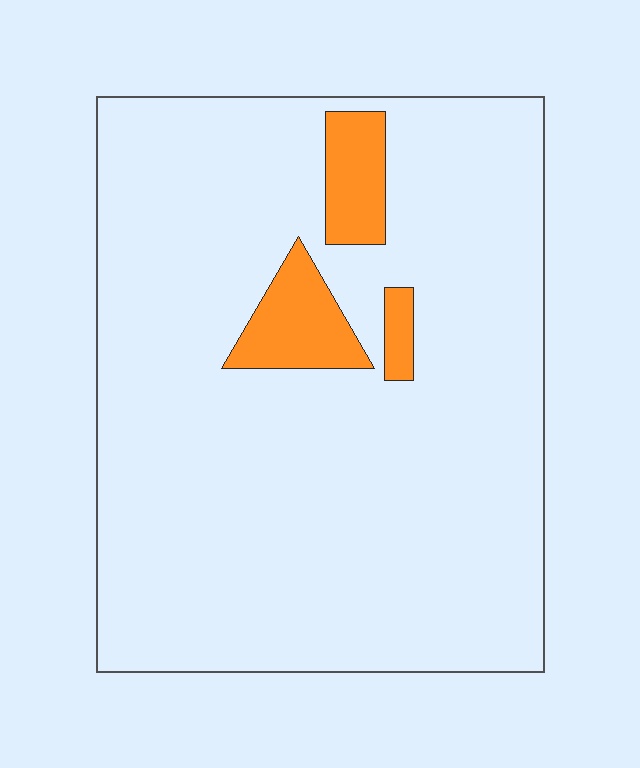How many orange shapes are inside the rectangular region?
3.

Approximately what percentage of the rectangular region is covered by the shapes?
Approximately 10%.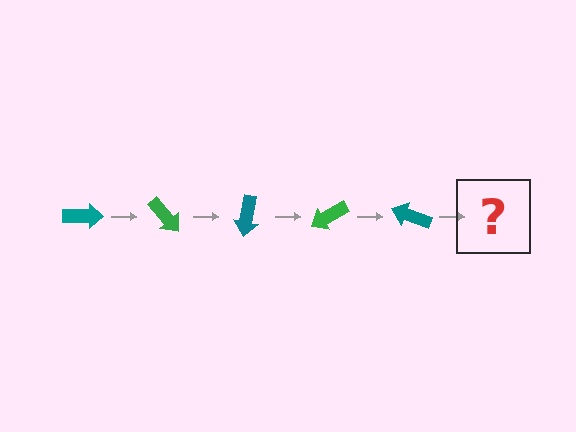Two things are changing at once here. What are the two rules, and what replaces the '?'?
The two rules are that it rotates 50 degrees each step and the color cycles through teal and green. The '?' should be a green arrow, rotated 250 degrees from the start.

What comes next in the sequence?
The next element should be a green arrow, rotated 250 degrees from the start.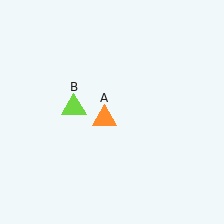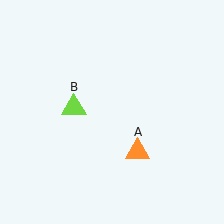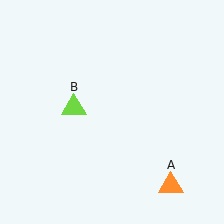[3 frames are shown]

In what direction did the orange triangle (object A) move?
The orange triangle (object A) moved down and to the right.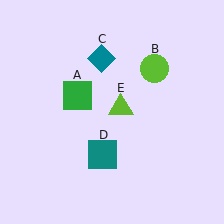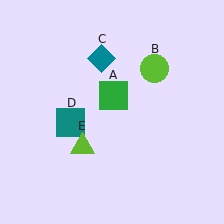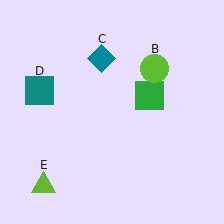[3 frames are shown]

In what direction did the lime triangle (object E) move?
The lime triangle (object E) moved down and to the left.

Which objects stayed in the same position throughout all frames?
Lime circle (object B) and teal diamond (object C) remained stationary.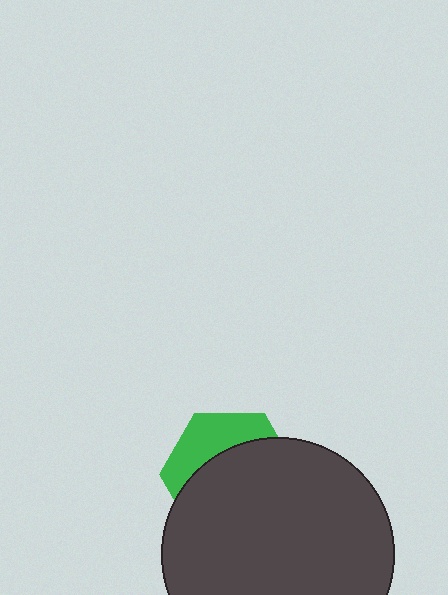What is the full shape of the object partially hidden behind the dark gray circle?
The partially hidden object is a green hexagon.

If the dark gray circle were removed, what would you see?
You would see the complete green hexagon.